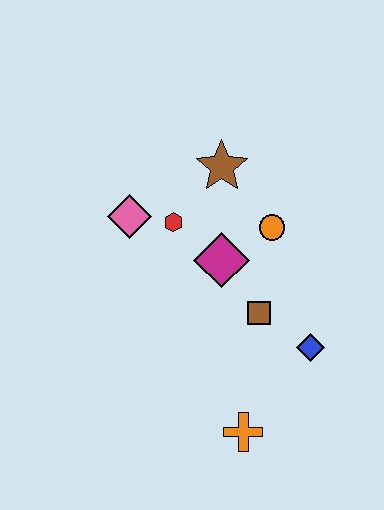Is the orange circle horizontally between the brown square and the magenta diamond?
No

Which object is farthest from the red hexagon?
The orange cross is farthest from the red hexagon.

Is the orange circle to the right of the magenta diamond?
Yes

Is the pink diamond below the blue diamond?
No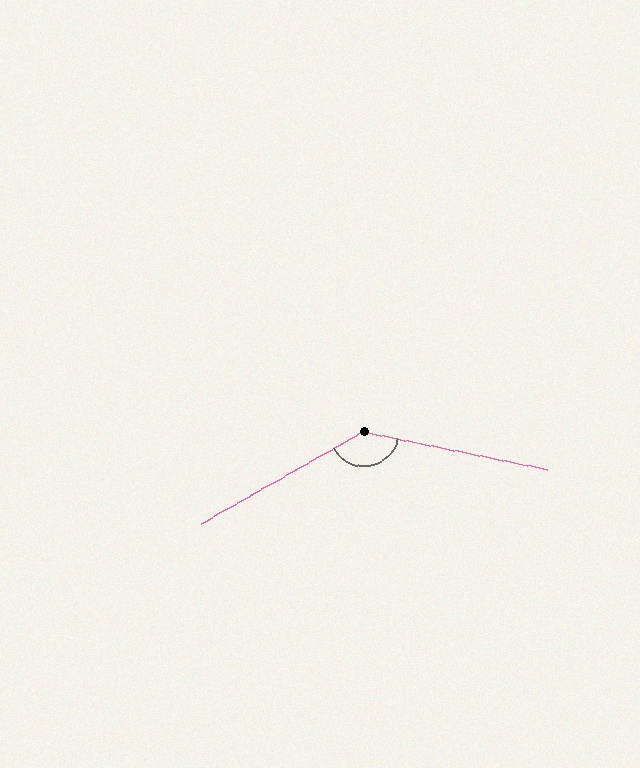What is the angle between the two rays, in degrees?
Approximately 139 degrees.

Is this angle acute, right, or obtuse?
It is obtuse.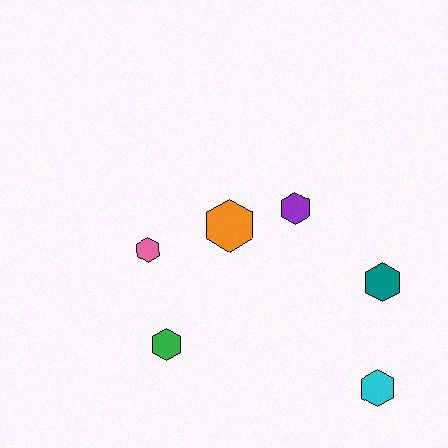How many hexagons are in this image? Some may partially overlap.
There are 6 hexagons.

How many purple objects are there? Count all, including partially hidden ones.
There is 1 purple object.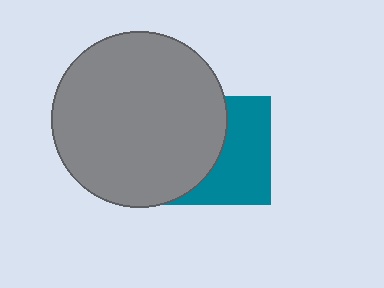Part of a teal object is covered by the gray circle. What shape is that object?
It is a square.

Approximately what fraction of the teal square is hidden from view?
Roughly 48% of the teal square is hidden behind the gray circle.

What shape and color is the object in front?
The object in front is a gray circle.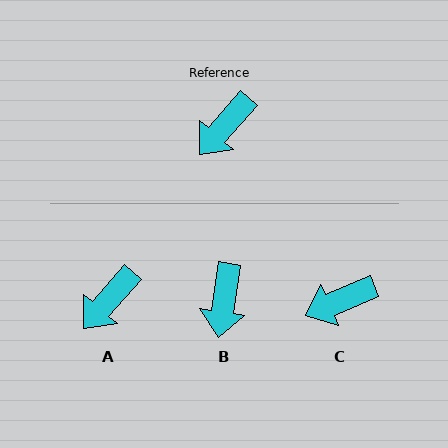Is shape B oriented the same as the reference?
No, it is off by about 33 degrees.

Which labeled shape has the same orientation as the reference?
A.